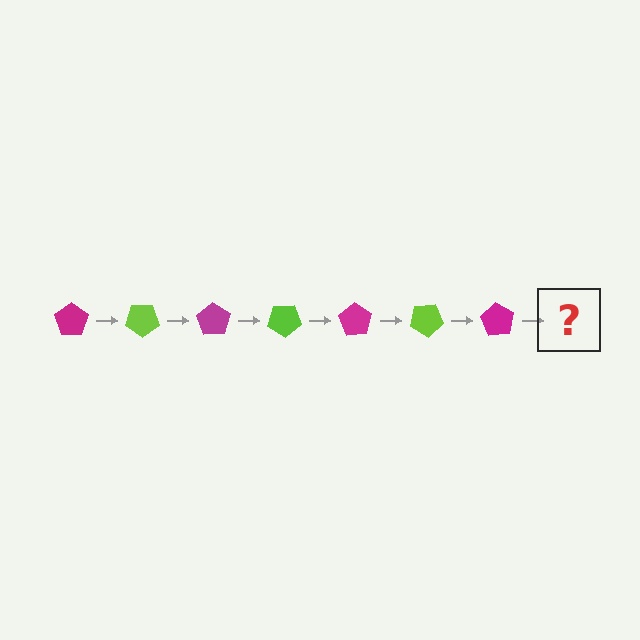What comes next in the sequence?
The next element should be a lime pentagon, rotated 245 degrees from the start.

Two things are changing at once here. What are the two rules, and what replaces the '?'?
The two rules are that it rotates 35 degrees each step and the color cycles through magenta and lime. The '?' should be a lime pentagon, rotated 245 degrees from the start.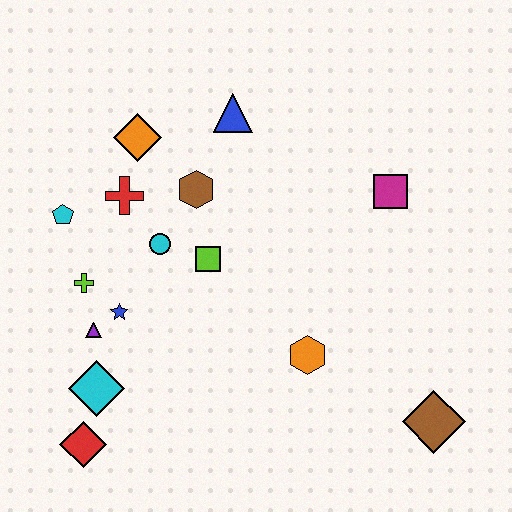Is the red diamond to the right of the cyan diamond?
No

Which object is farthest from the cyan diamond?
The magenta square is farthest from the cyan diamond.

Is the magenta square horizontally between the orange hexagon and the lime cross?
No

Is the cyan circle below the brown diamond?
No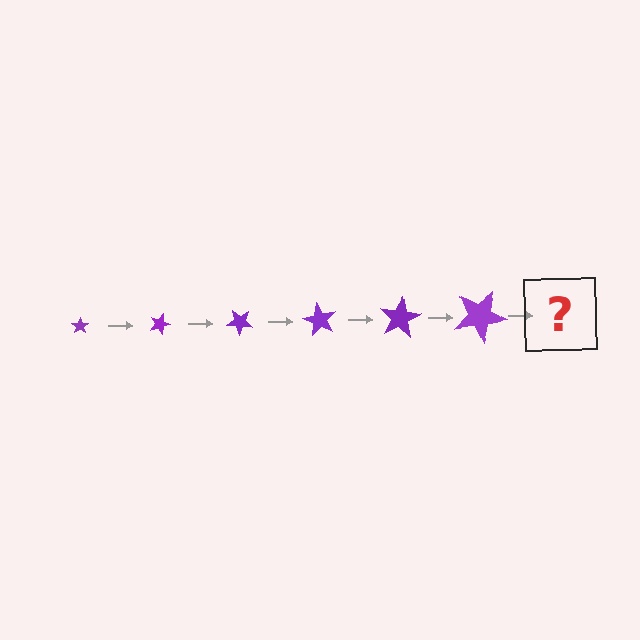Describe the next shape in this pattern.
It should be a star, larger than the previous one and rotated 120 degrees from the start.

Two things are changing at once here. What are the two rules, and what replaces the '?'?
The two rules are that the star grows larger each step and it rotates 20 degrees each step. The '?' should be a star, larger than the previous one and rotated 120 degrees from the start.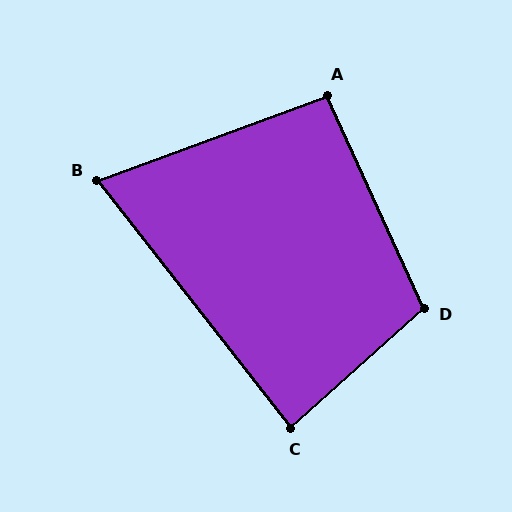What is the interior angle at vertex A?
Approximately 94 degrees (approximately right).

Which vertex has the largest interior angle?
D, at approximately 108 degrees.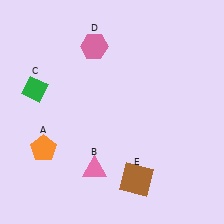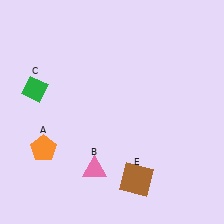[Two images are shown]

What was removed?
The pink hexagon (D) was removed in Image 2.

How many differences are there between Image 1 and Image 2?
There is 1 difference between the two images.